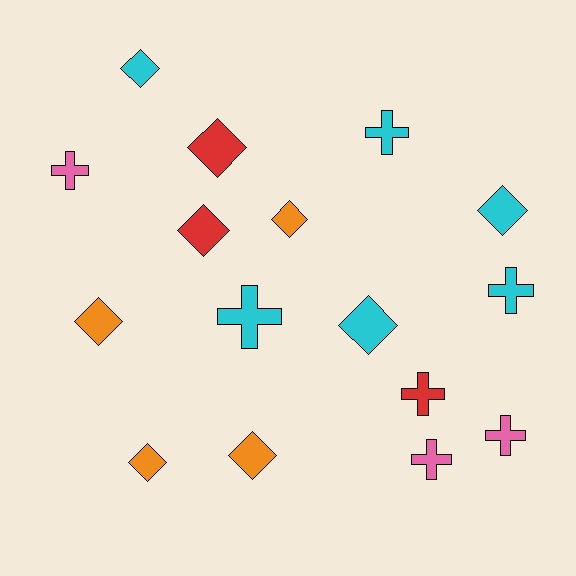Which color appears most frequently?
Cyan, with 6 objects.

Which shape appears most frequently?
Diamond, with 9 objects.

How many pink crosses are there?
There are 3 pink crosses.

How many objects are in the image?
There are 16 objects.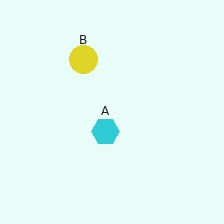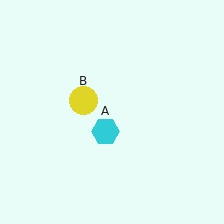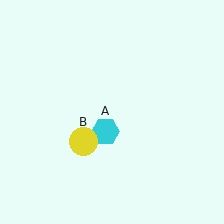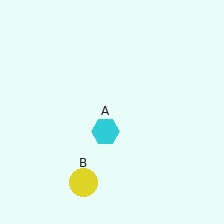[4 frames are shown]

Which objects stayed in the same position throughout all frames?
Cyan hexagon (object A) remained stationary.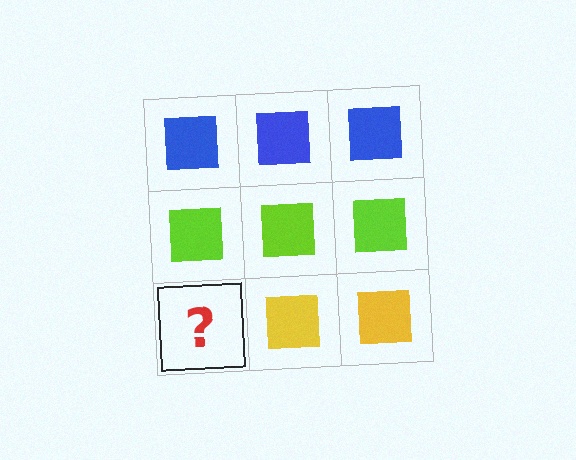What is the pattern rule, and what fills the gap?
The rule is that each row has a consistent color. The gap should be filled with a yellow square.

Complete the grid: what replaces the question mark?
The question mark should be replaced with a yellow square.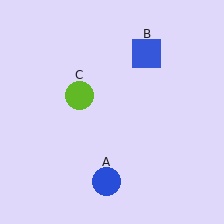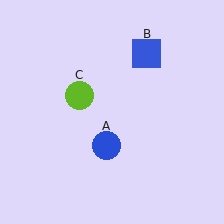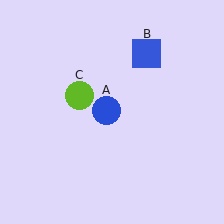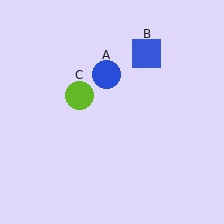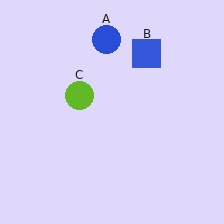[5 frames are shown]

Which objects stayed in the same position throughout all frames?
Blue square (object B) and lime circle (object C) remained stationary.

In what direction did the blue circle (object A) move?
The blue circle (object A) moved up.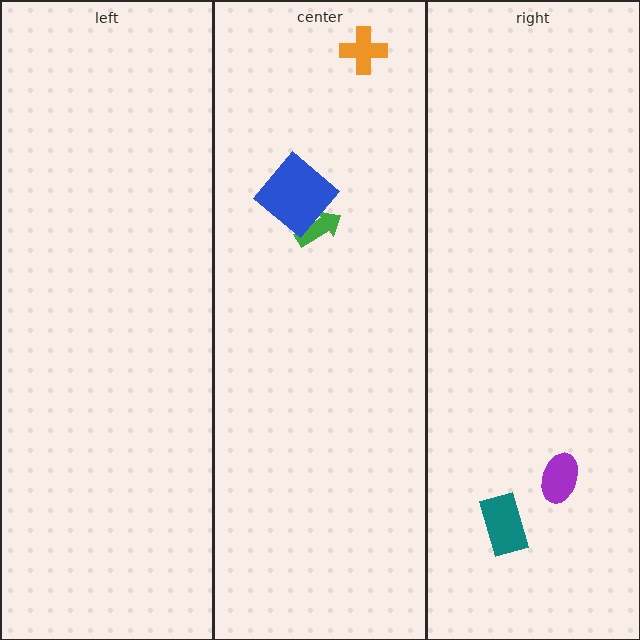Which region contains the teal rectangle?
The right region.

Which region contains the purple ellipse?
The right region.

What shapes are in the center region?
The green arrow, the orange cross, the blue diamond.